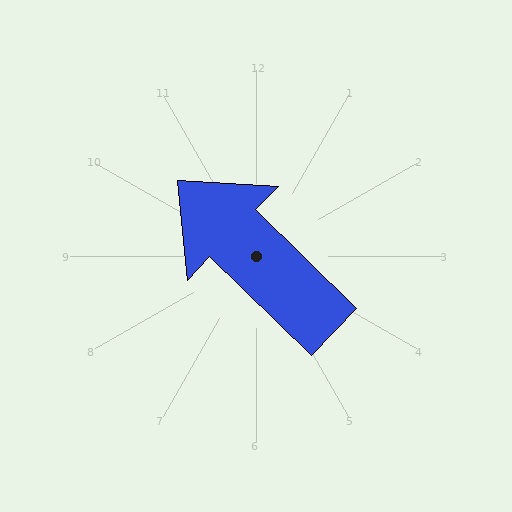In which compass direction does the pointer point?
Northwest.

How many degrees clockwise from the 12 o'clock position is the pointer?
Approximately 314 degrees.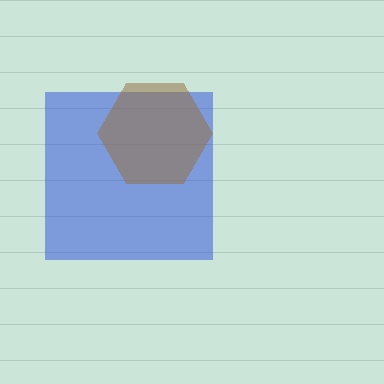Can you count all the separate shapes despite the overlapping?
Yes, there are 2 separate shapes.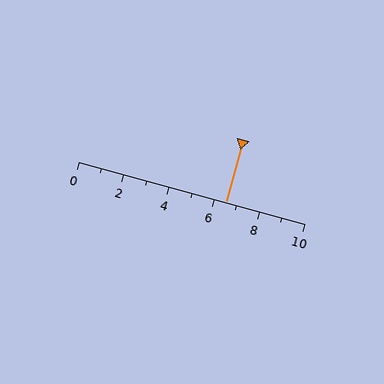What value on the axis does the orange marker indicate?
The marker indicates approximately 6.5.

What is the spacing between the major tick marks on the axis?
The major ticks are spaced 2 apart.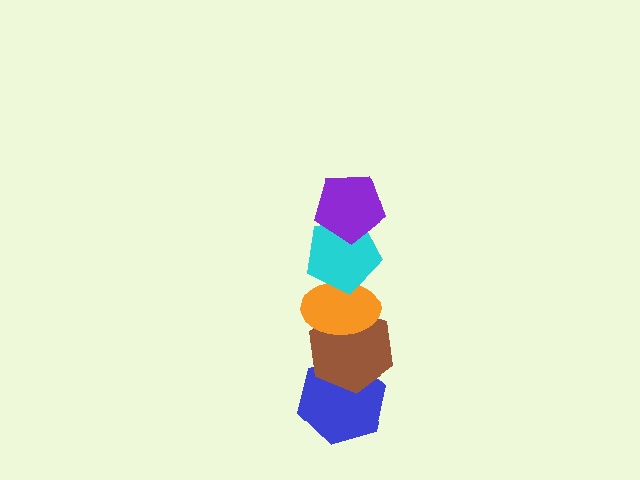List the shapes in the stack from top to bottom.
From top to bottom: the purple pentagon, the cyan pentagon, the orange ellipse, the brown hexagon, the blue hexagon.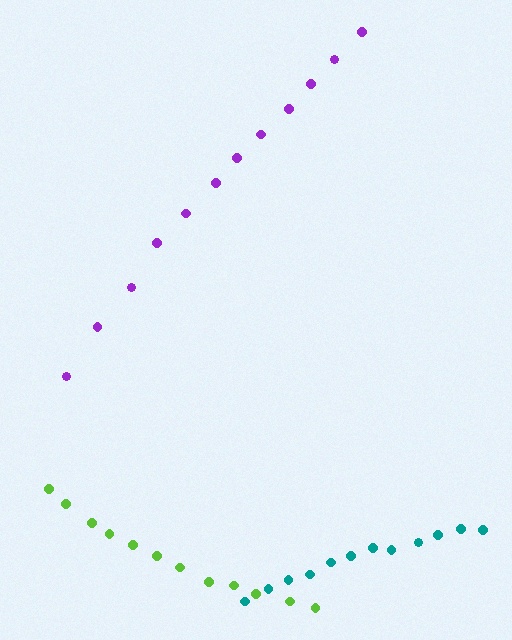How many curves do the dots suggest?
There are 3 distinct paths.